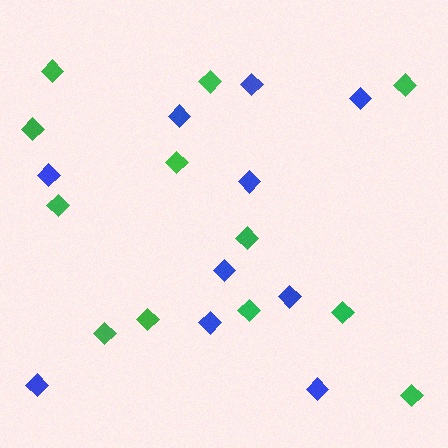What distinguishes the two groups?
There are 2 groups: one group of blue diamonds (10) and one group of green diamonds (12).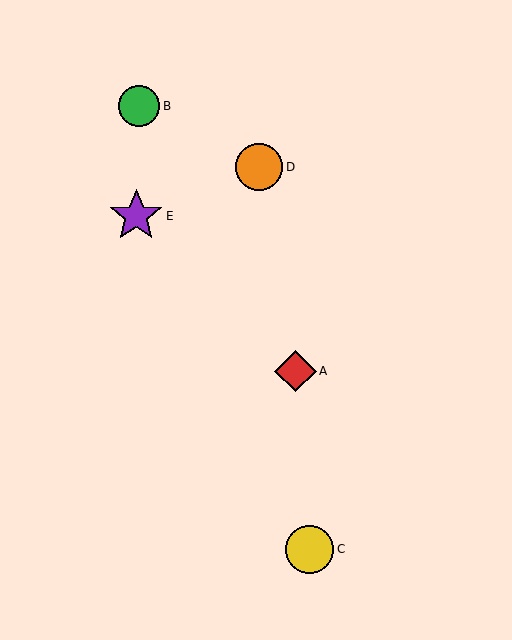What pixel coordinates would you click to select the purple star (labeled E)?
Click at (136, 216) to select the purple star E.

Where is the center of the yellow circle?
The center of the yellow circle is at (310, 549).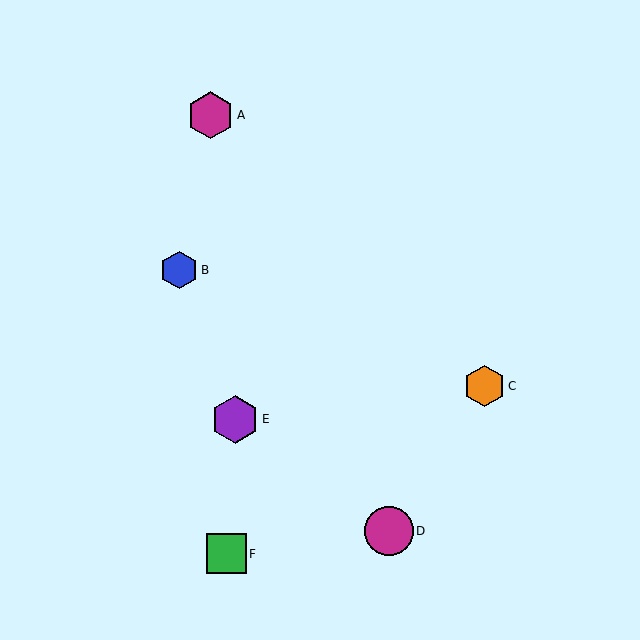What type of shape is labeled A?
Shape A is a magenta hexagon.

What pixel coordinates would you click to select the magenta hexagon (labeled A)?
Click at (210, 115) to select the magenta hexagon A.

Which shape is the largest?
The magenta circle (labeled D) is the largest.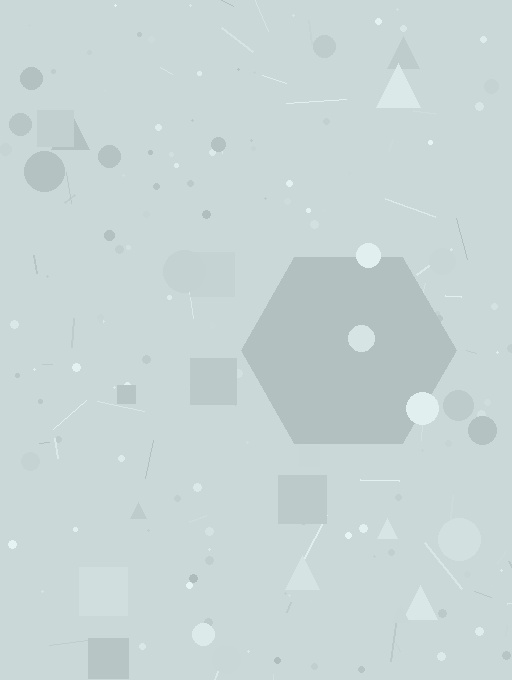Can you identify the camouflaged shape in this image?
The camouflaged shape is a hexagon.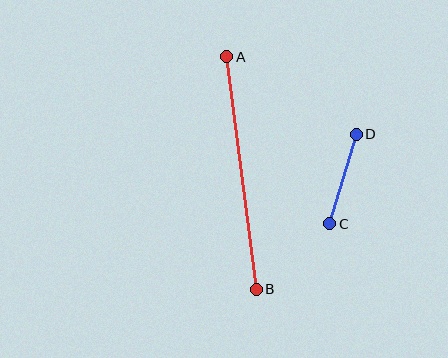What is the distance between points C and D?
The distance is approximately 93 pixels.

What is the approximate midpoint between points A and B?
The midpoint is at approximately (241, 173) pixels.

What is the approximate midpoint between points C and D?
The midpoint is at approximately (343, 179) pixels.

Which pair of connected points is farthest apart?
Points A and B are farthest apart.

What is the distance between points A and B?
The distance is approximately 234 pixels.